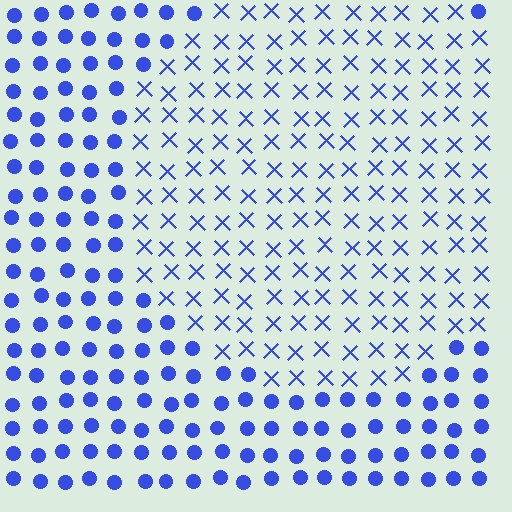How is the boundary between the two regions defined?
The boundary is defined by a change in element shape: X marks inside vs. circles outside. All elements share the same color and spacing.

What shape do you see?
I see a circle.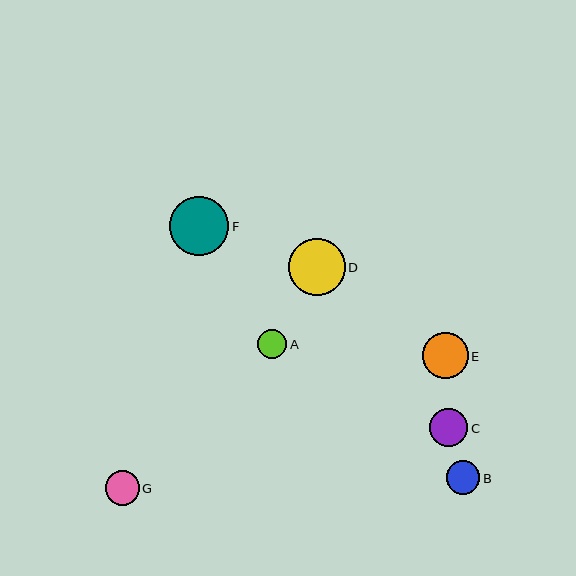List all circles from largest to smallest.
From largest to smallest: F, D, E, C, G, B, A.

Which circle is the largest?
Circle F is the largest with a size of approximately 59 pixels.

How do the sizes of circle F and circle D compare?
Circle F and circle D are approximately the same size.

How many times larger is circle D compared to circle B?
Circle D is approximately 1.7 times the size of circle B.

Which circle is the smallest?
Circle A is the smallest with a size of approximately 29 pixels.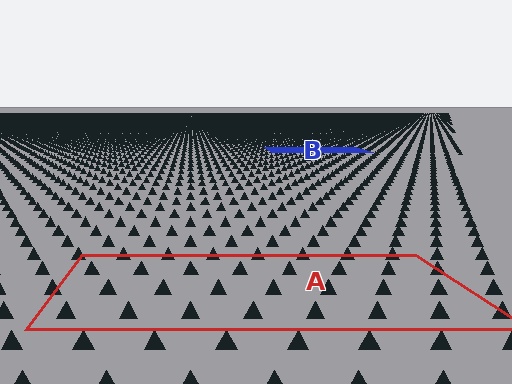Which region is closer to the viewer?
Region A is closer. The texture elements there are larger and more spread out.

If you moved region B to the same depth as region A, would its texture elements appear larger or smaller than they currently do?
They would appear larger. At a closer depth, the same texture elements are projected at a bigger on-screen size.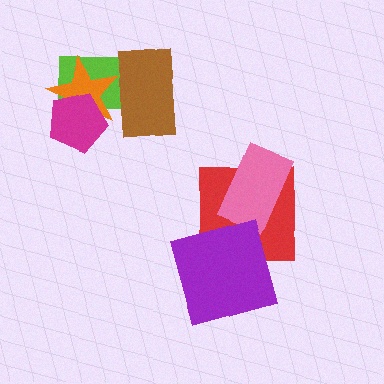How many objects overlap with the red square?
2 objects overlap with the red square.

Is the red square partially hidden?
Yes, it is partially covered by another shape.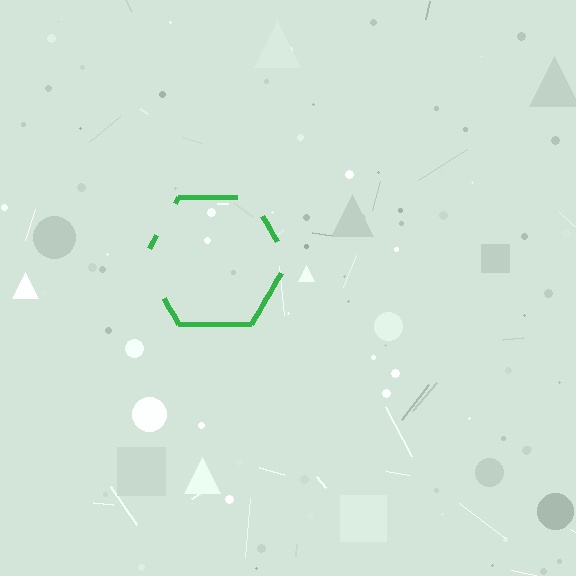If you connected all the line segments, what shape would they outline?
They would outline a hexagon.